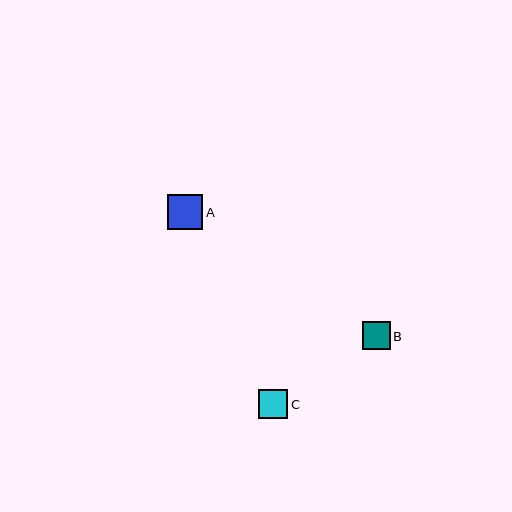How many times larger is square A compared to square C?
Square A is approximately 1.2 times the size of square C.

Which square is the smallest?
Square B is the smallest with a size of approximately 28 pixels.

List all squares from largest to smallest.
From largest to smallest: A, C, B.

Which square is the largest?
Square A is the largest with a size of approximately 35 pixels.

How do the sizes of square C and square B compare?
Square C and square B are approximately the same size.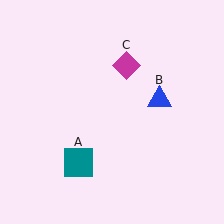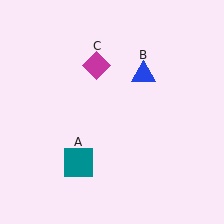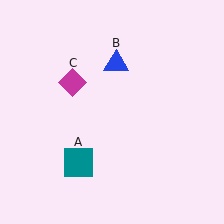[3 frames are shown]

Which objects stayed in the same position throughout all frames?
Teal square (object A) remained stationary.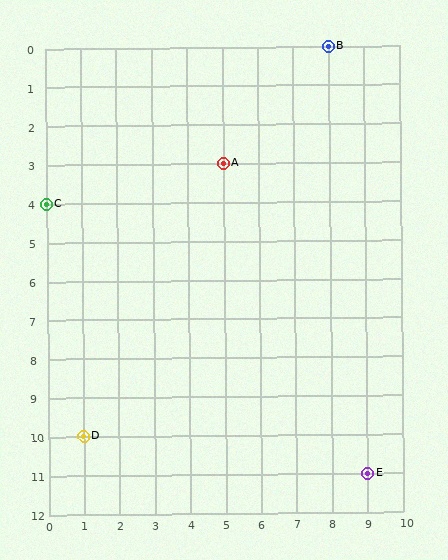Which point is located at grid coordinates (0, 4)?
Point C is at (0, 4).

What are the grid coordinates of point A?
Point A is at grid coordinates (5, 3).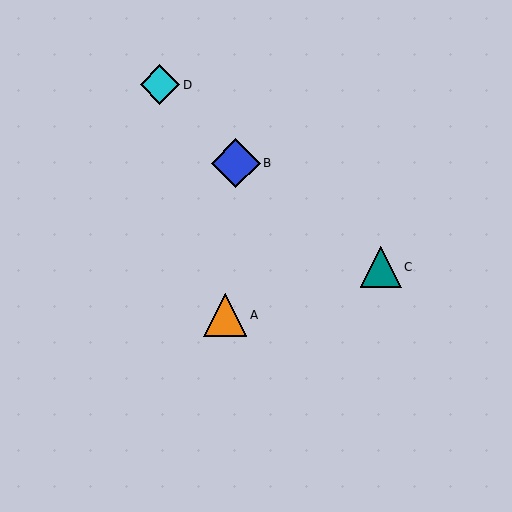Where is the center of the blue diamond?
The center of the blue diamond is at (236, 163).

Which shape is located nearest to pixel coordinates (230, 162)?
The blue diamond (labeled B) at (236, 163) is nearest to that location.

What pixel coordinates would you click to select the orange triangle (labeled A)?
Click at (225, 315) to select the orange triangle A.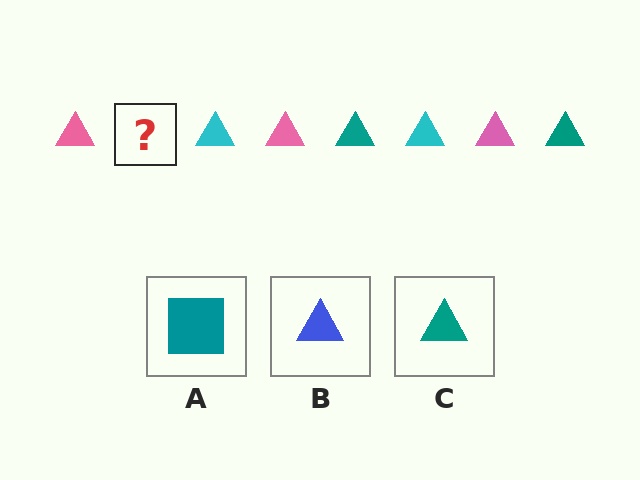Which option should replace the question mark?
Option C.